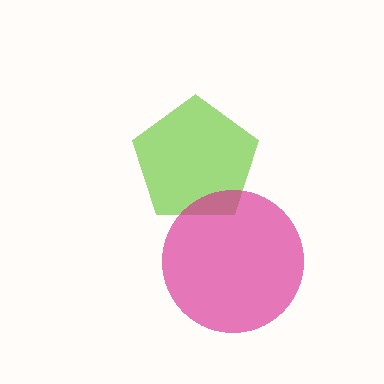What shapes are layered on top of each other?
The layered shapes are: a lime pentagon, a magenta circle.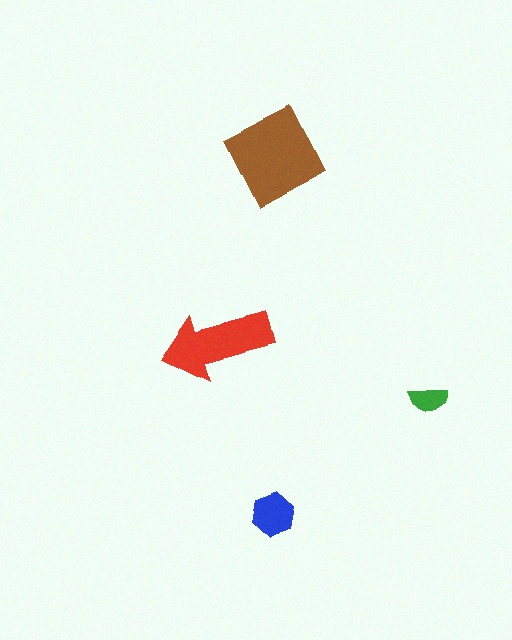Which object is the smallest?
The green semicircle.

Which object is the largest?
The brown diamond.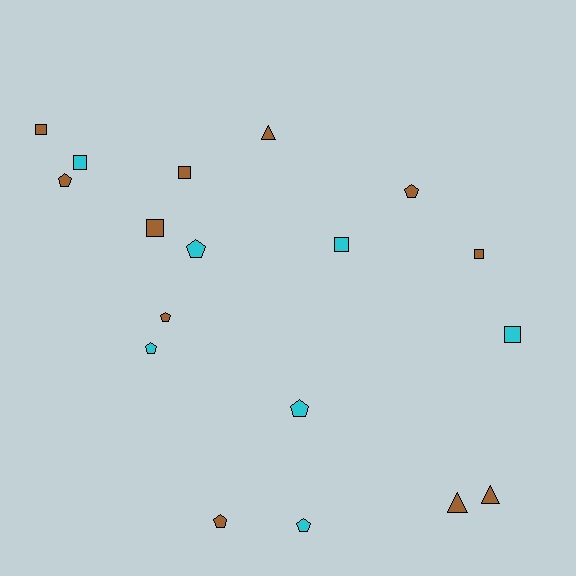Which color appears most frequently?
Brown, with 11 objects.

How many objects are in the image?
There are 18 objects.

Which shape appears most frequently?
Pentagon, with 8 objects.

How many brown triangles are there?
There are 3 brown triangles.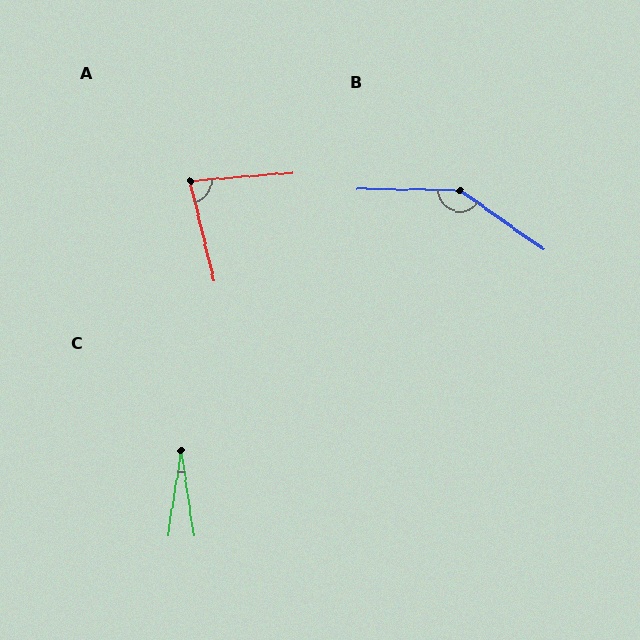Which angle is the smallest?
C, at approximately 17 degrees.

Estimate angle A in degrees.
Approximately 81 degrees.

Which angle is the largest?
B, at approximately 145 degrees.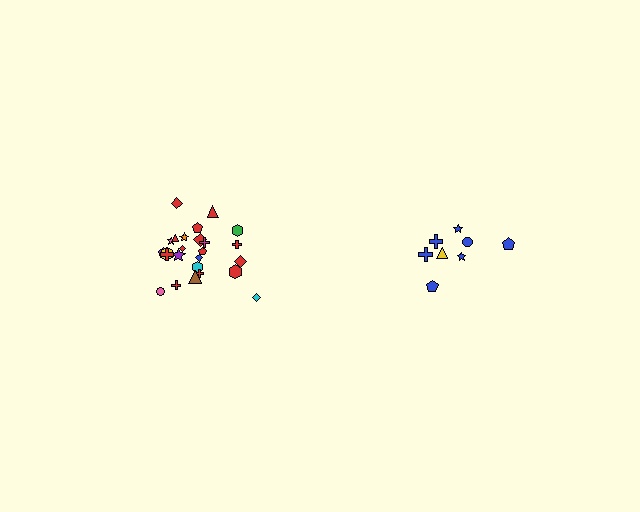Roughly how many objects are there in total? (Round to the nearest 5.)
Roughly 35 objects in total.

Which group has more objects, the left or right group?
The left group.